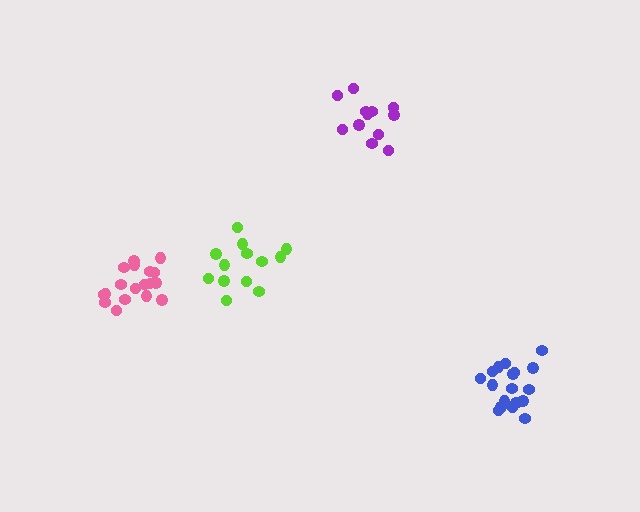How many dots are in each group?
Group 1: 18 dots, Group 2: 12 dots, Group 3: 18 dots, Group 4: 13 dots (61 total).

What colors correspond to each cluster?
The clusters are colored: pink, purple, blue, lime.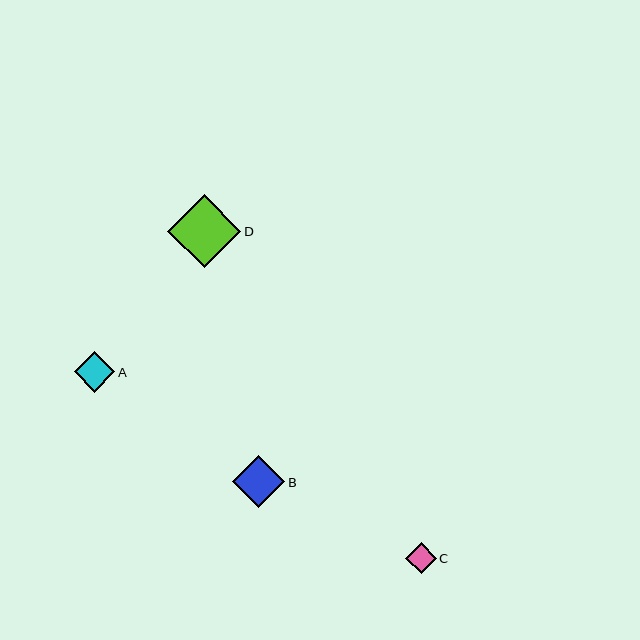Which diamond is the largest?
Diamond D is the largest with a size of approximately 73 pixels.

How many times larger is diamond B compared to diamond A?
Diamond B is approximately 1.3 times the size of diamond A.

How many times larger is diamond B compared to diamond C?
Diamond B is approximately 1.7 times the size of diamond C.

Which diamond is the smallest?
Diamond C is the smallest with a size of approximately 31 pixels.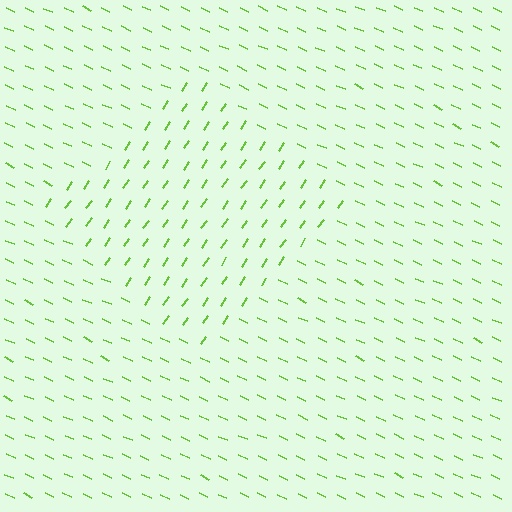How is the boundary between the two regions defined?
The boundary is defined purely by a change in line orientation (approximately 81 degrees difference). All lines are the same color and thickness.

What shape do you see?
I see a diamond.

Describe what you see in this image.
The image is filled with small lime line segments. A diamond region in the image has lines oriented differently from the surrounding lines, creating a visible texture boundary.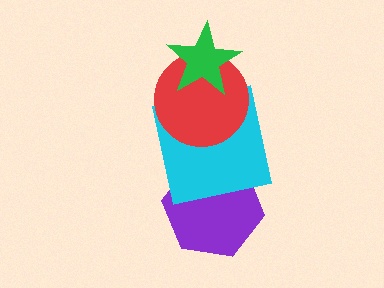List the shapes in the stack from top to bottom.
From top to bottom: the green star, the red circle, the cyan square, the purple hexagon.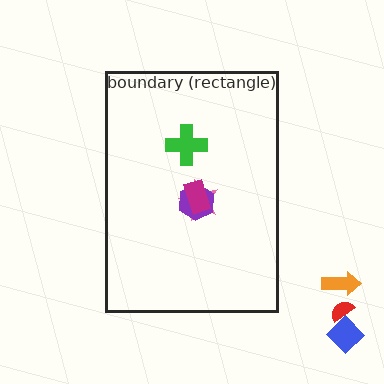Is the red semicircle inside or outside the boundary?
Outside.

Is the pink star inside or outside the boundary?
Inside.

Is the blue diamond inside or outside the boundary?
Outside.